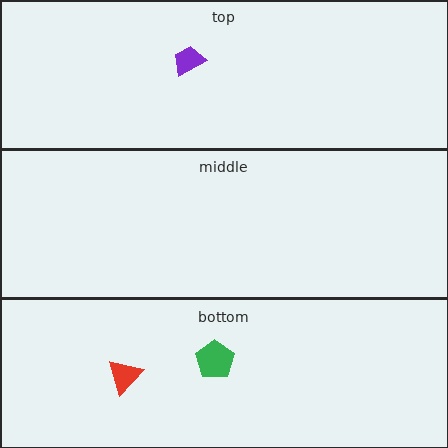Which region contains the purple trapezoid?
The top region.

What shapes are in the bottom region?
The red triangle, the green pentagon.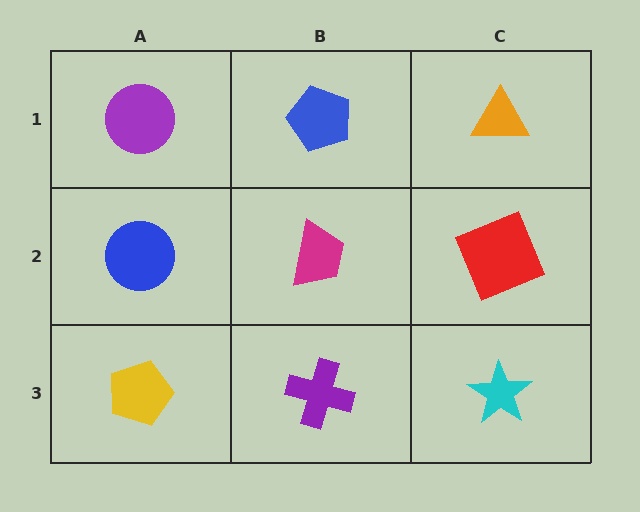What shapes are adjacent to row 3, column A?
A blue circle (row 2, column A), a purple cross (row 3, column B).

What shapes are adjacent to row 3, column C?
A red square (row 2, column C), a purple cross (row 3, column B).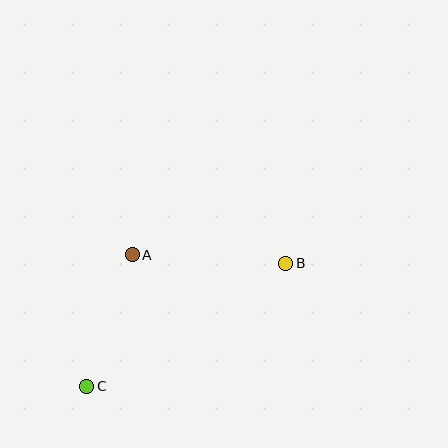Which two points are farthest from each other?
Points B and C are farthest from each other.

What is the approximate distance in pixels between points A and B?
The distance between A and B is approximately 154 pixels.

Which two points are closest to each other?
Points A and C are closest to each other.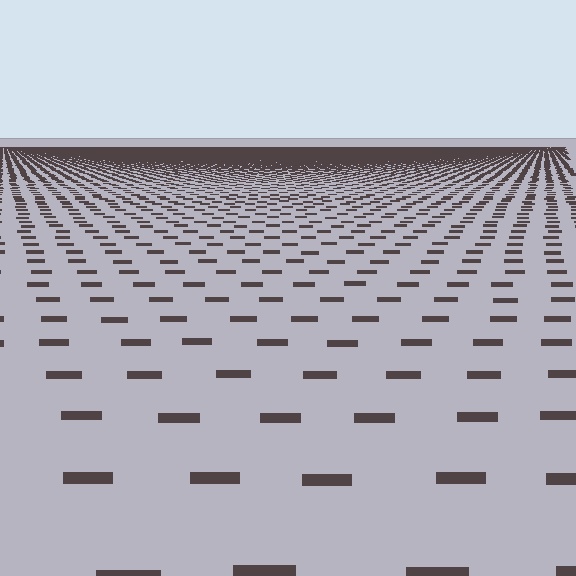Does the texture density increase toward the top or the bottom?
Density increases toward the top.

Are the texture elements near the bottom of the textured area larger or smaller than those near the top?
Larger. Near the bottom, elements are closer to the viewer and appear at a bigger on-screen size.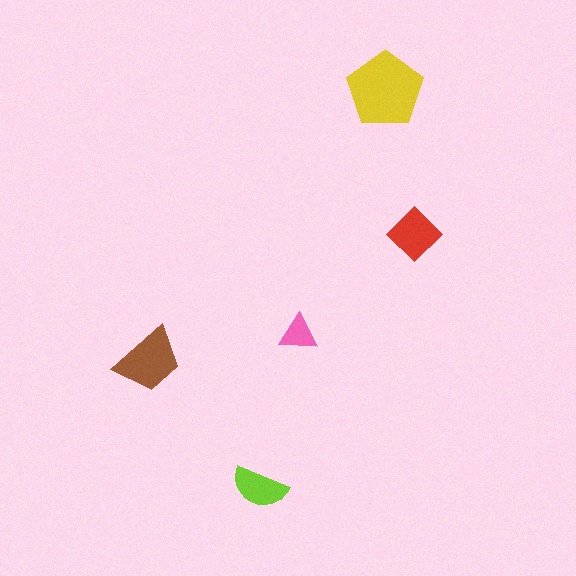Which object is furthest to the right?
The red diamond is rightmost.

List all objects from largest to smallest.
The yellow pentagon, the brown trapezoid, the red diamond, the lime semicircle, the pink triangle.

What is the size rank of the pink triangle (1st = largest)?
5th.